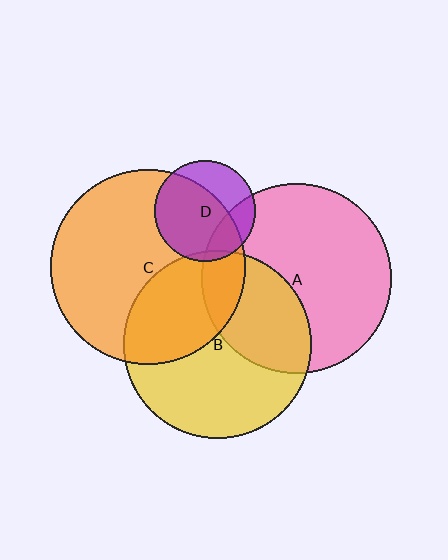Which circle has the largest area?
Circle C (orange).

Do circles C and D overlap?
Yes.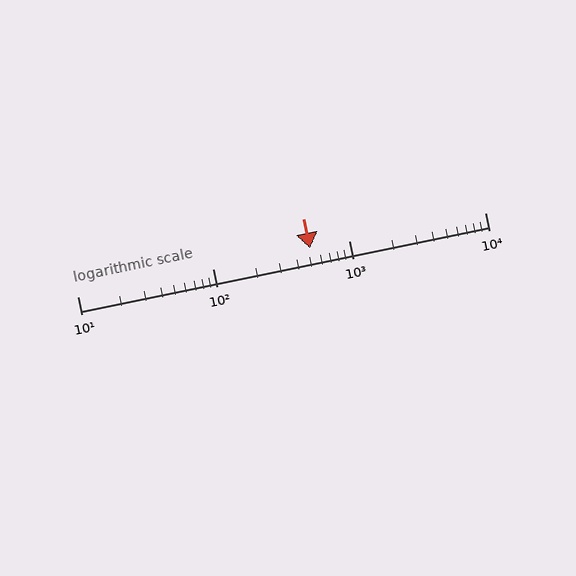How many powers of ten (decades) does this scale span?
The scale spans 3 decades, from 10 to 10000.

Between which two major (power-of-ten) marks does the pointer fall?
The pointer is between 100 and 1000.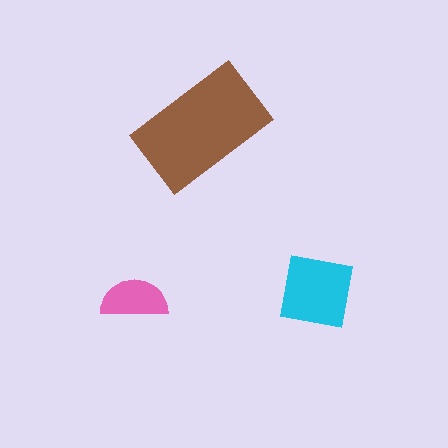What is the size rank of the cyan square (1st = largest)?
2nd.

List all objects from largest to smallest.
The brown rectangle, the cyan square, the pink semicircle.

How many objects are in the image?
There are 3 objects in the image.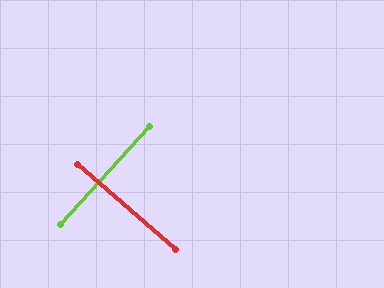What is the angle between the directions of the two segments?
Approximately 89 degrees.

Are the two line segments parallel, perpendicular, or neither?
Perpendicular — they meet at approximately 89°.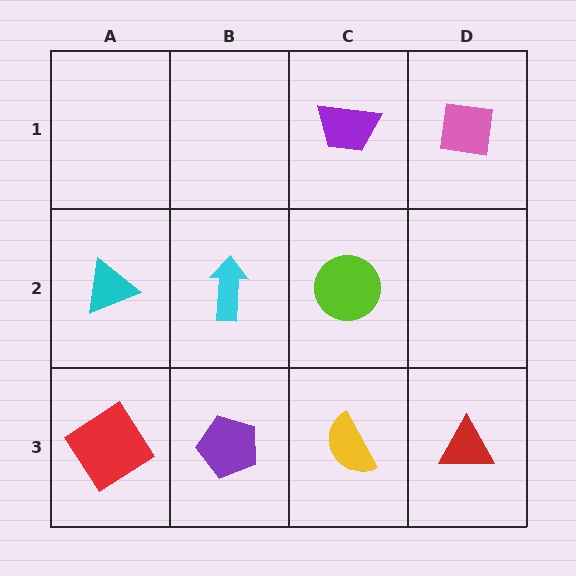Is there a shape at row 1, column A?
No, that cell is empty.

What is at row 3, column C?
A yellow semicircle.